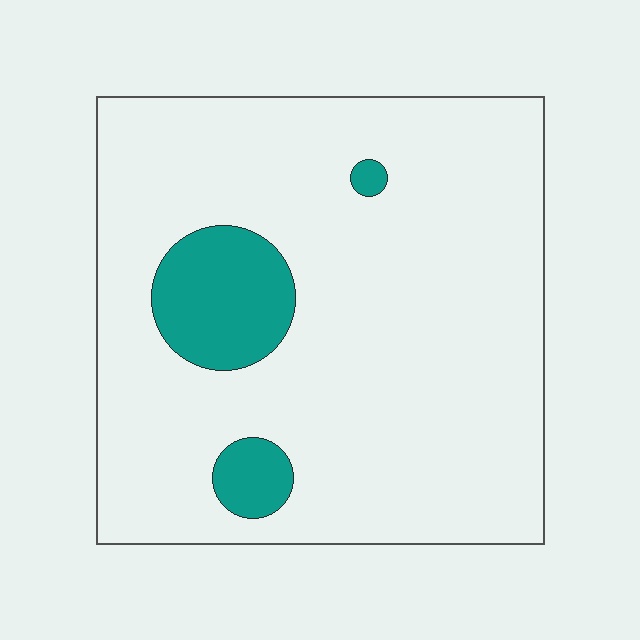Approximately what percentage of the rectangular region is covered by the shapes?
Approximately 10%.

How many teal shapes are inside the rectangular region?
3.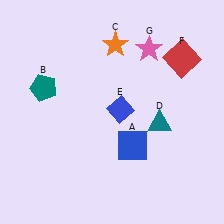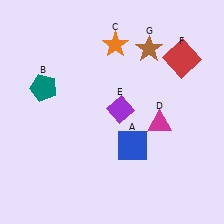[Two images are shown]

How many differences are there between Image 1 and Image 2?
There are 3 differences between the two images.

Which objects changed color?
D changed from teal to magenta. E changed from blue to purple. G changed from pink to brown.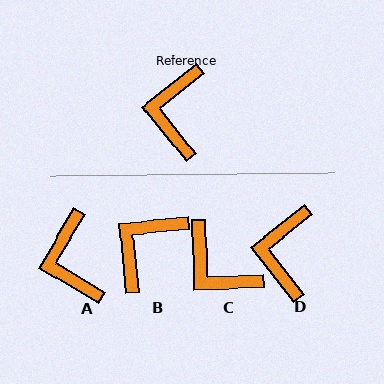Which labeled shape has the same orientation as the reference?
D.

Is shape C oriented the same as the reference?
No, it is off by about 52 degrees.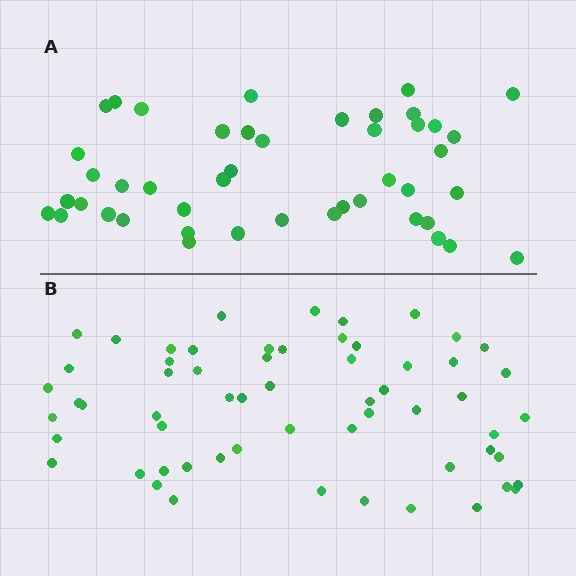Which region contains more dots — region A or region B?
Region B (the bottom region) has more dots.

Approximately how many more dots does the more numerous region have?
Region B has approximately 15 more dots than region A.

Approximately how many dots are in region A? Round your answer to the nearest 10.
About 40 dots. (The exact count is 45, which rounds to 40.)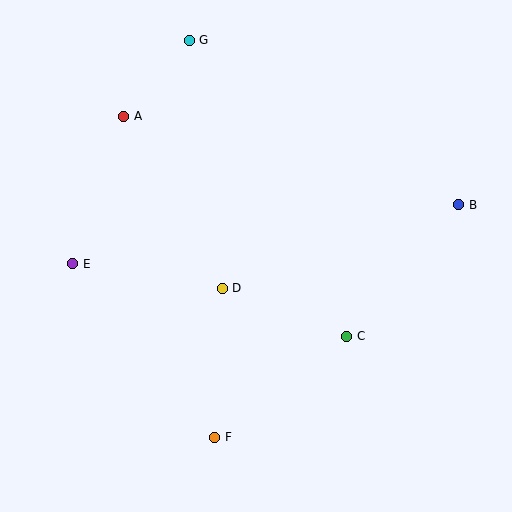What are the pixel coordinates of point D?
Point D is at (222, 288).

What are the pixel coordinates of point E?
Point E is at (73, 264).